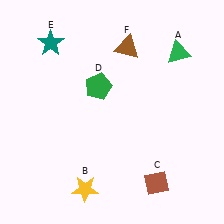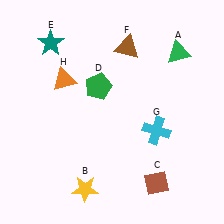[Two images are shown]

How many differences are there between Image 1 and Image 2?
There are 2 differences between the two images.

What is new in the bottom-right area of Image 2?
A cyan cross (G) was added in the bottom-right area of Image 2.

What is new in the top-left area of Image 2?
An orange triangle (H) was added in the top-left area of Image 2.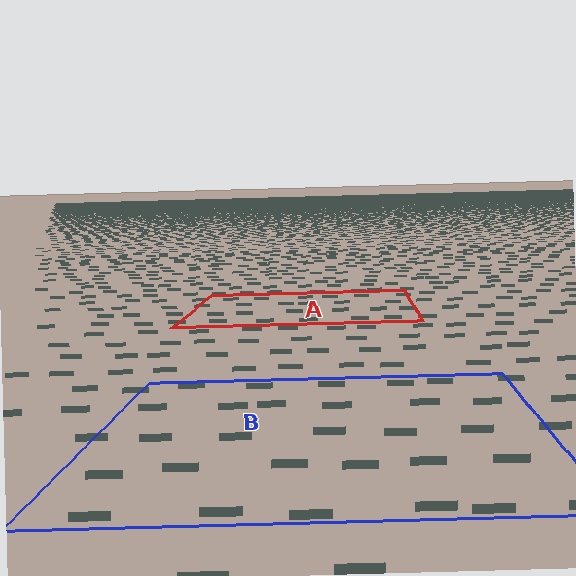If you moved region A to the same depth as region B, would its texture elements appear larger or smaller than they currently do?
They would appear larger. At a closer depth, the same texture elements are projected at a bigger on-screen size.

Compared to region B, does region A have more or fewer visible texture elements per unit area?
Region A has more texture elements per unit area — they are packed more densely because it is farther away.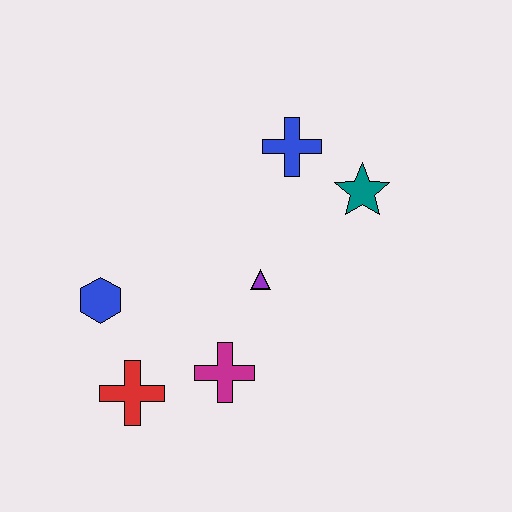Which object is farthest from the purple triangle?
The red cross is farthest from the purple triangle.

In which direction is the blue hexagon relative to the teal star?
The blue hexagon is to the left of the teal star.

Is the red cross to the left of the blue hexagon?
No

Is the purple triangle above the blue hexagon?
Yes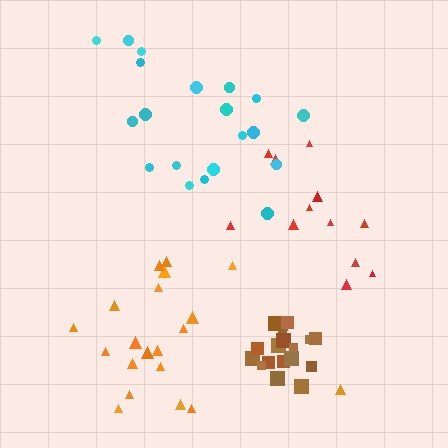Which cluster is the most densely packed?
Brown.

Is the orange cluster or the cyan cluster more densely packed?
Orange.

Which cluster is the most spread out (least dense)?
Red.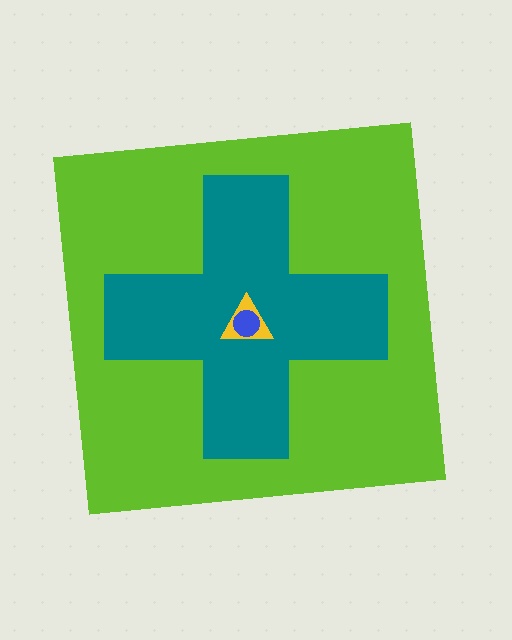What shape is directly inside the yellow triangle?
The blue circle.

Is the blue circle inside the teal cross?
Yes.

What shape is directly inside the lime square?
The teal cross.